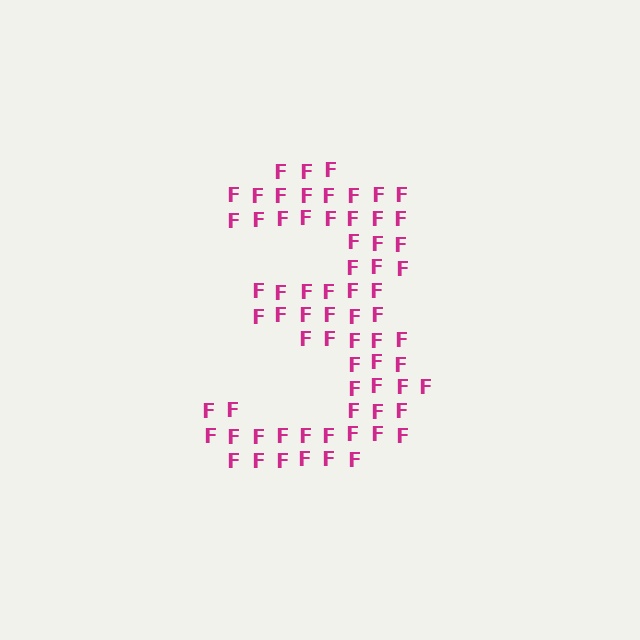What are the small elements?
The small elements are letter F's.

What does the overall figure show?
The overall figure shows the digit 3.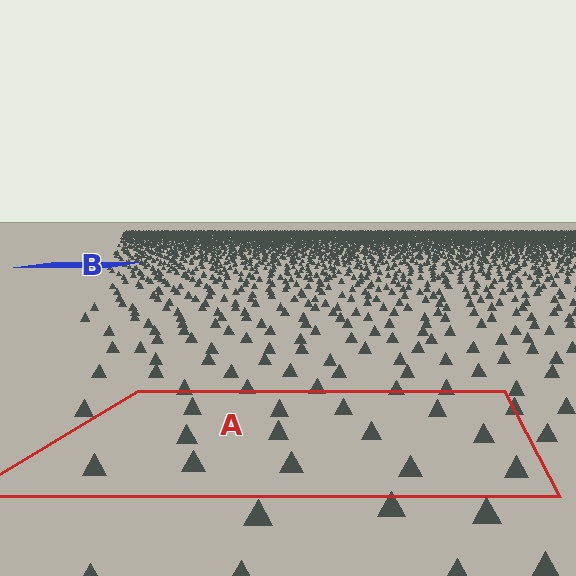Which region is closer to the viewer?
Region A is closer. The texture elements there are larger and more spread out.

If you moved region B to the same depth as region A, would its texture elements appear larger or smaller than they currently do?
They would appear larger. At a closer depth, the same texture elements are projected at a bigger on-screen size.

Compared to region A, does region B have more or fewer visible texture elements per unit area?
Region B has more texture elements per unit area — they are packed more densely because it is farther away.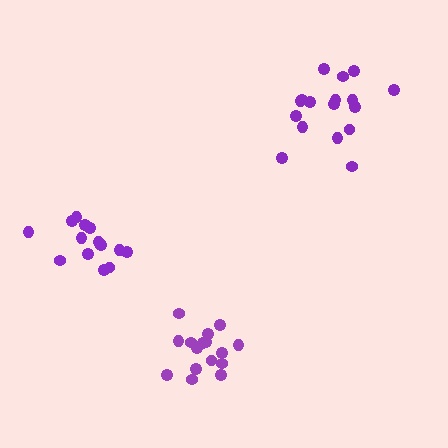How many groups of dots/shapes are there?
There are 3 groups.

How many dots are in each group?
Group 1: 15 dots, Group 2: 16 dots, Group 3: 17 dots (48 total).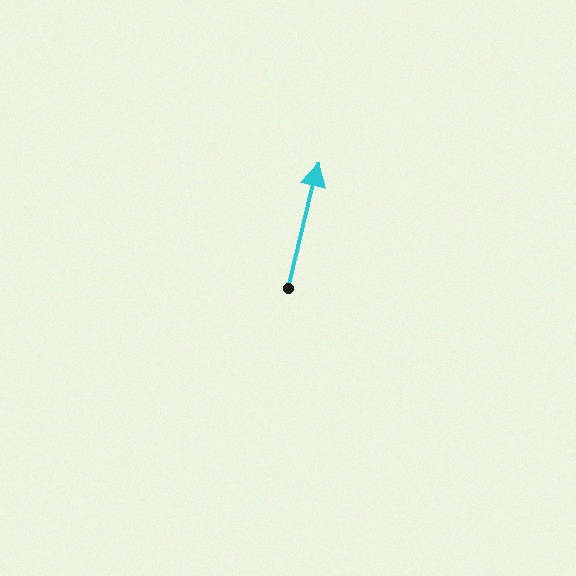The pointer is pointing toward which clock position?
Roughly 12 o'clock.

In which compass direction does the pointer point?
North.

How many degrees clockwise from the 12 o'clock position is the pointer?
Approximately 14 degrees.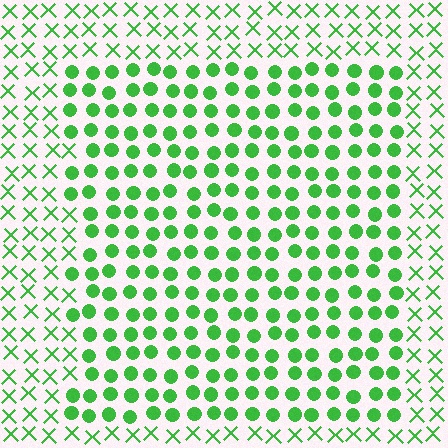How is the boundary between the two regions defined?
The boundary is defined by a change in element shape: circles inside vs. X marks outside. All elements share the same color and spacing.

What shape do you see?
I see a rectangle.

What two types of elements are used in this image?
The image uses circles inside the rectangle region and X marks outside it.